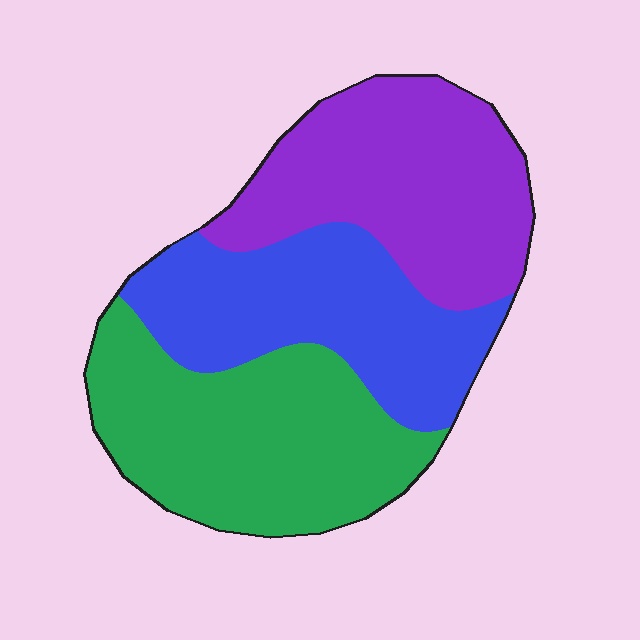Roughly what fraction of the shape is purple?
Purple takes up about one third (1/3) of the shape.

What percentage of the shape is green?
Green covers roughly 35% of the shape.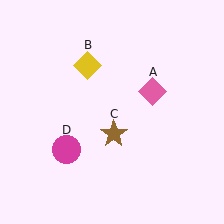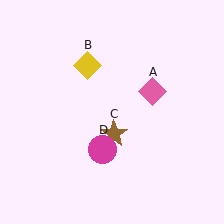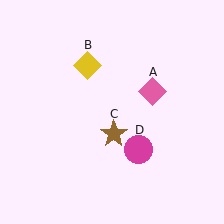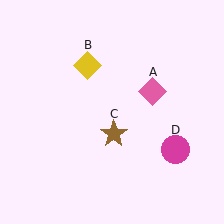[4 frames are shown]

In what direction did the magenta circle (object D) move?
The magenta circle (object D) moved right.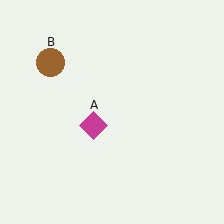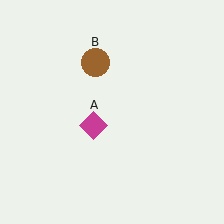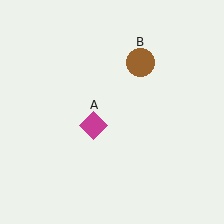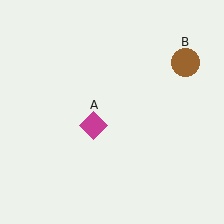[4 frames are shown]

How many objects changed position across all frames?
1 object changed position: brown circle (object B).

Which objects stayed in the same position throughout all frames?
Magenta diamond (object A) remained stationary.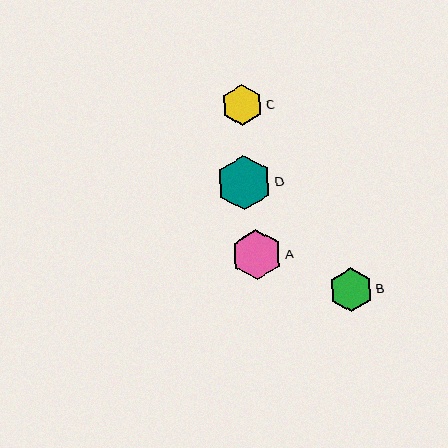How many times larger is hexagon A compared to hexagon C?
Hexagon A is approximately 1.2 times the size of hexagon C.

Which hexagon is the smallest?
Hexagon C is the smallest with a size of approximately 41 pixels.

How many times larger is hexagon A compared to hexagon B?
Hexagon A is approximately 1.1 times the size of hexagon B.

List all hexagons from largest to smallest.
From largest to smallest: D, A, B, C.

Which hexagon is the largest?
Hexagon D is the largest with a size of approximately 55 pixels.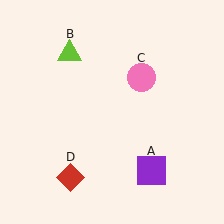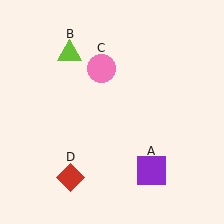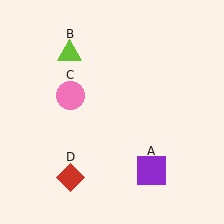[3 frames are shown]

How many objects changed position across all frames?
1 object changed position: pink circle (object C).